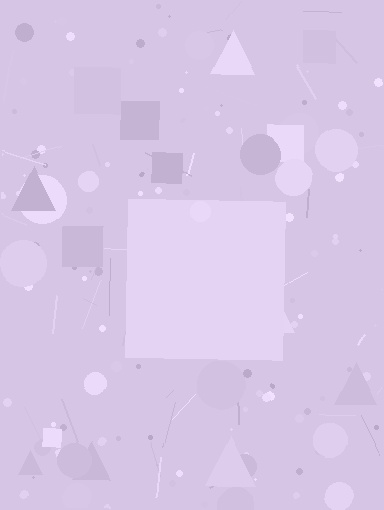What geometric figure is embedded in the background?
A square is embedded in the background.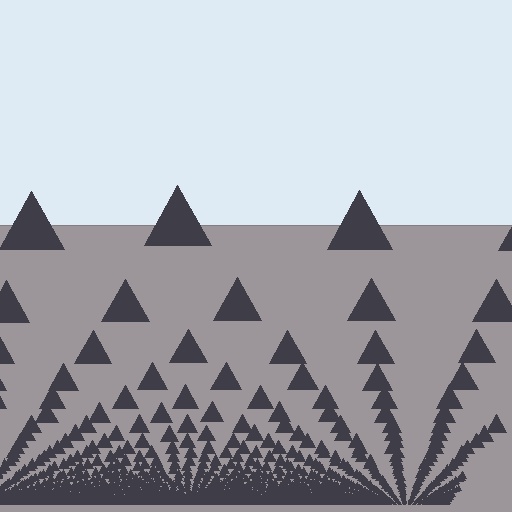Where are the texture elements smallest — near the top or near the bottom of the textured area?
Near the bottom.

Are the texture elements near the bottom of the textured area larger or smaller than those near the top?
Smaller. The gradient is inverted — elements near the bottom are smaller and denser.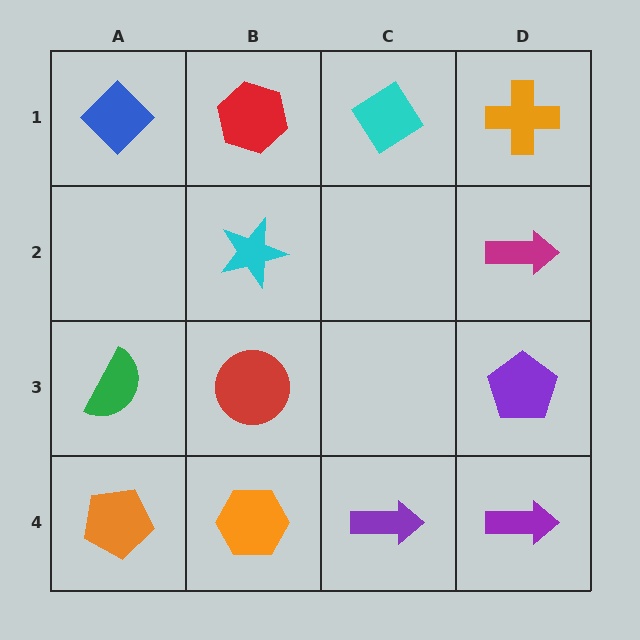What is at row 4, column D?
A purple arrow.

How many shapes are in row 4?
4 shapes.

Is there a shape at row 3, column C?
No, that cell is empty.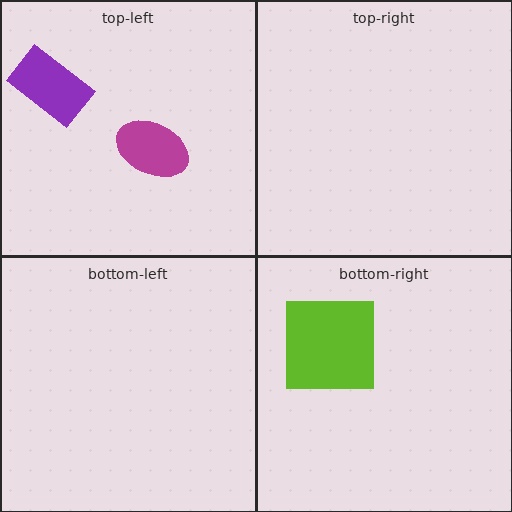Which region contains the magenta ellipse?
The top-left region.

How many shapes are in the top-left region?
2.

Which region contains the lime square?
The bottom-right region.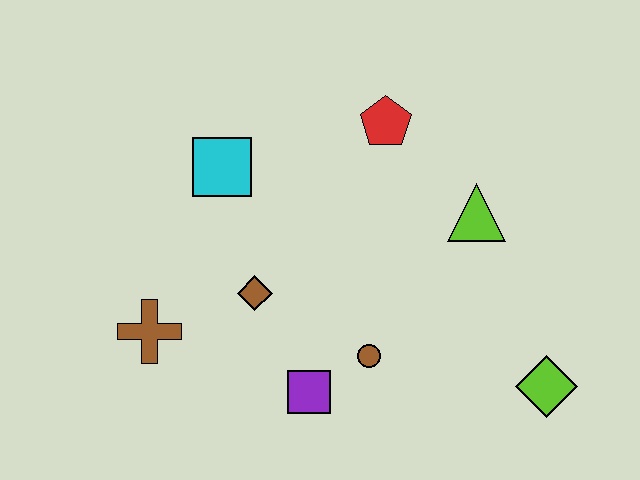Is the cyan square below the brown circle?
No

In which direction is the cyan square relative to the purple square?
The cyan square is above the purple square.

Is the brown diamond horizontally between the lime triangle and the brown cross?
Yes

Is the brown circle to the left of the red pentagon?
Yes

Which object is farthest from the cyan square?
The lime diamond is farthest from the cyan square.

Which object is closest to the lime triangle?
The red pentagon is closest to the lime triangle.